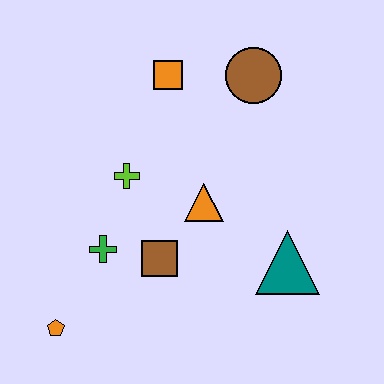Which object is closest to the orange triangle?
The brown square is closest to the orange triangle.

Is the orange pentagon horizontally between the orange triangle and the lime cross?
No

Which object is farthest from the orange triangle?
The orange pentagon is farthest from the orange triangle.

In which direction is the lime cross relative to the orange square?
The lime cross is below the orange square.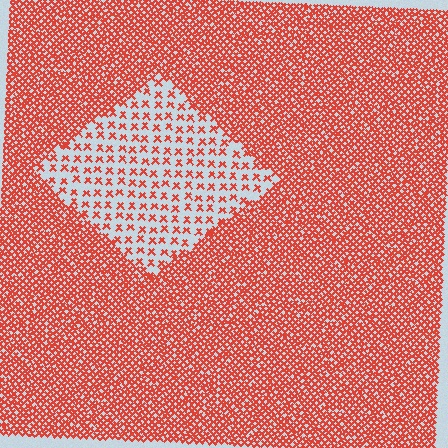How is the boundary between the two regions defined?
The boundary is defined by a change in element density (approximately 3.1x ratio). All elements are the same color, size, and shape.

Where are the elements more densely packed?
The elements are more densely packed outside the diamond boundary.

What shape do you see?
I see a diamond.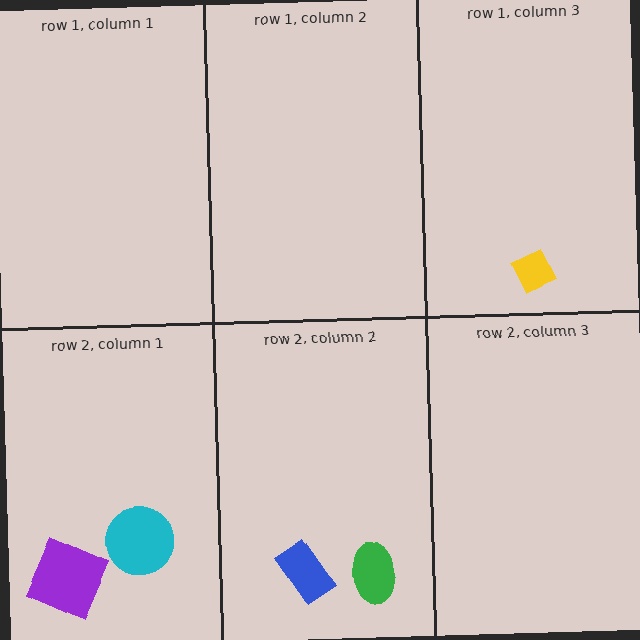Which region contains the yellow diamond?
The row 1, column 3 region.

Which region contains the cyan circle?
The row 2, column 1 region.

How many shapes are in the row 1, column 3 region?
1.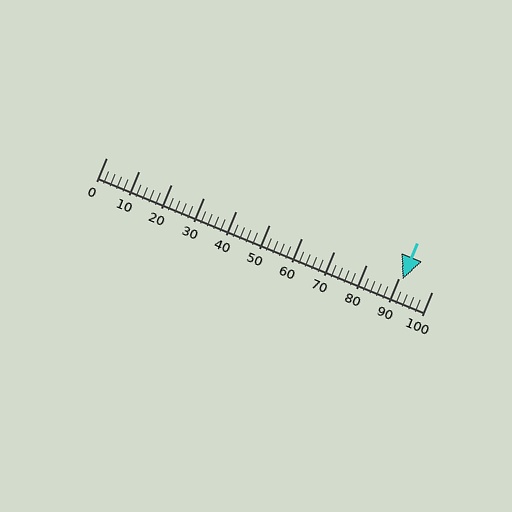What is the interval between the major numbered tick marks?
The major tick marks are spaced 10 units apart.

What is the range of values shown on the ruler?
The ruler shows values from 0 to 100.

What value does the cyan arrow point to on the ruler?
The cyan arrow points to approximately 91.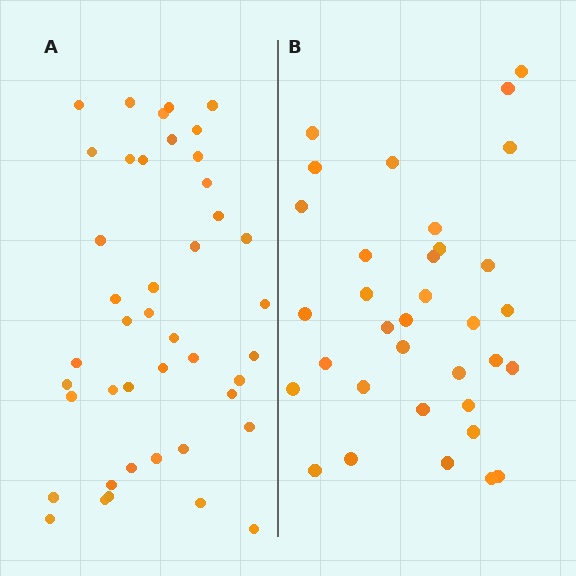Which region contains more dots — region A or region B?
Region A (the left region) has more dots.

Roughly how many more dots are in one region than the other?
Region A has roughly 8 or so more dots than region B.